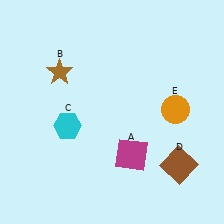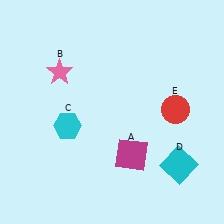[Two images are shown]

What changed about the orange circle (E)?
In Image 1, E is orange. In Image 2, it changed to red.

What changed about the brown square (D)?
In Image 1, D is brown. In Image 2, it changed to cyan.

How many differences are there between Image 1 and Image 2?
There are 3 differences between the two images.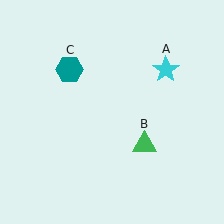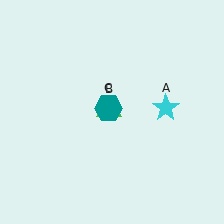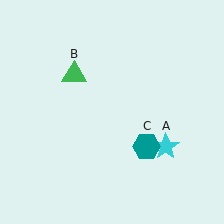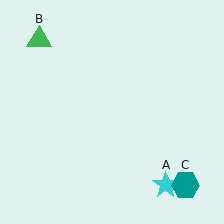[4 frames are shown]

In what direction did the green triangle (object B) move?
The green triangle (object B) moved up and to the left.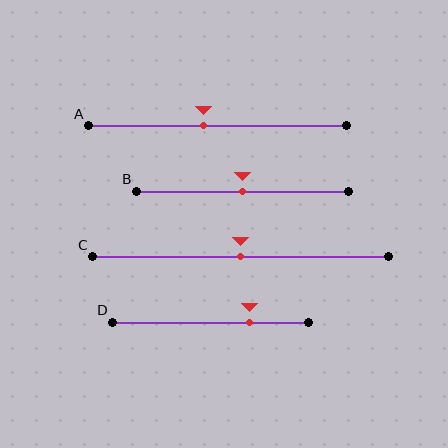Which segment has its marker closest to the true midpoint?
Segment B has its marker closest to the true midpoint.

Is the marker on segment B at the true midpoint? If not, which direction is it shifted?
Yes, the marker on segment B is at the true midpoint.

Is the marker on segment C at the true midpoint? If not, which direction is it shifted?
Yes, the marker on segment C is at the true midpoint.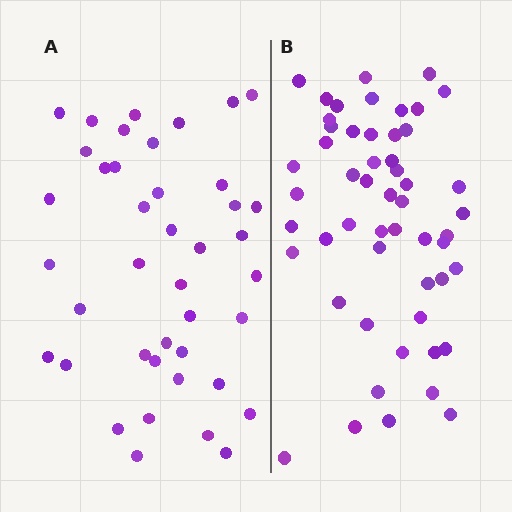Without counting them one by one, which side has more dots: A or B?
Region B (the right region) has more dots.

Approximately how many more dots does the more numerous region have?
Region B has roughly 12 or so more dots than region A.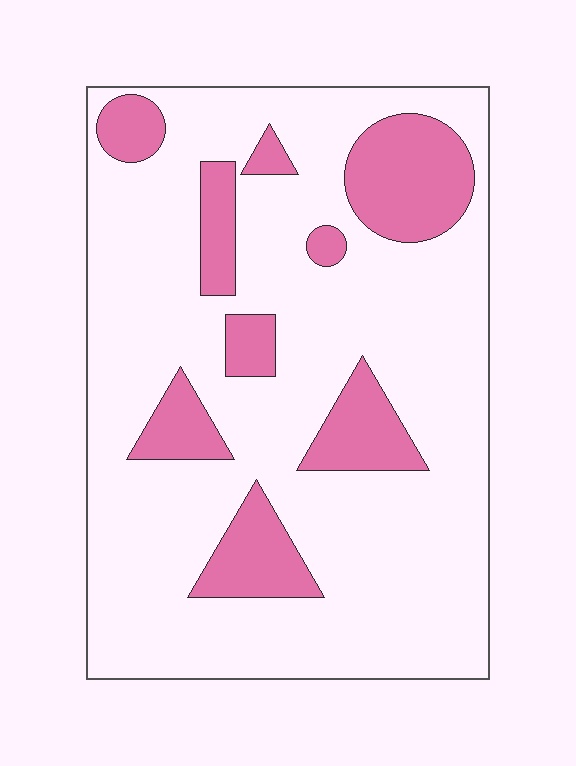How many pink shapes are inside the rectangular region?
9.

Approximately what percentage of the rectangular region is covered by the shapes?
Approximately 20%.